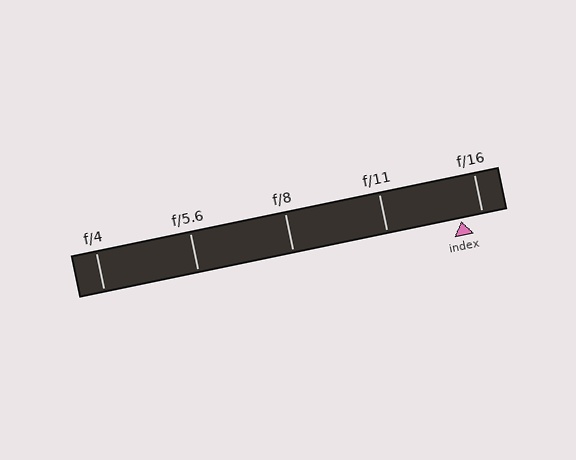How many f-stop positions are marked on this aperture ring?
There are 5 f-stop positions marked.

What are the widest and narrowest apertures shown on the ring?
The widest aperture shown is f/4 and the narrowest is f/16.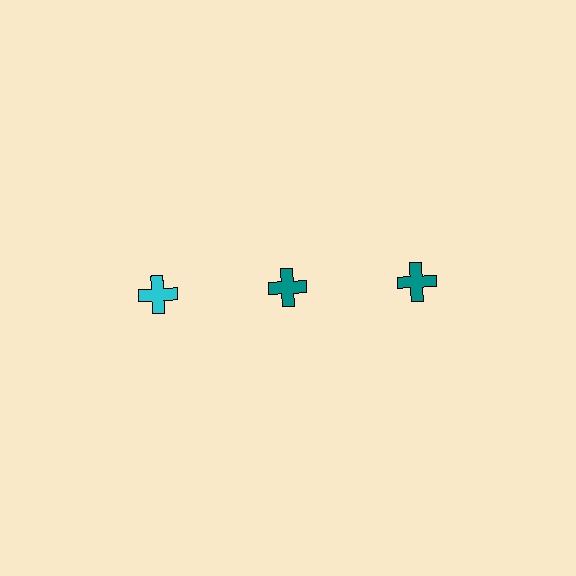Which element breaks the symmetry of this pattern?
The cyan cross in the top row, leftmost column breaks the symmetry. All other shapes are teal crosses.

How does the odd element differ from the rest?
It has a different color: cyan instead of teal.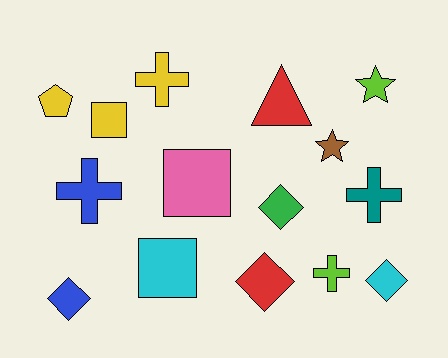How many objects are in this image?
There are 15 objects.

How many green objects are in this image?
There is 1 green object.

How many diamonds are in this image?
There are 4 diamonds.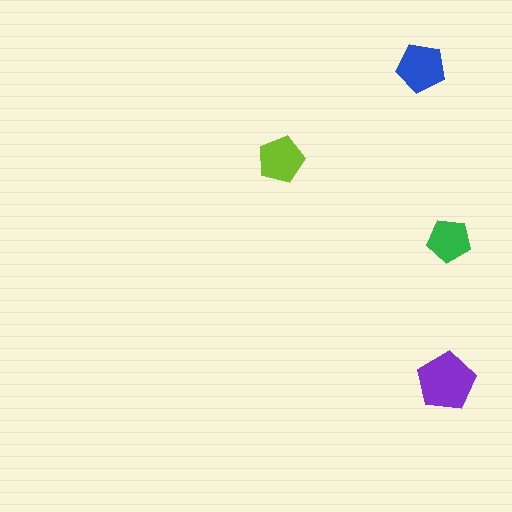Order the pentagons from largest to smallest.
the purple one, the blue one, the lime one, the green one.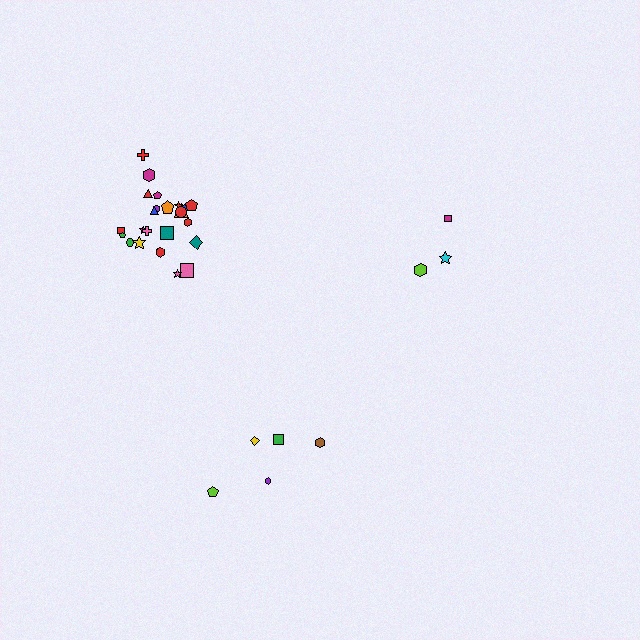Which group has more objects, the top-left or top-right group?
The top-left group.